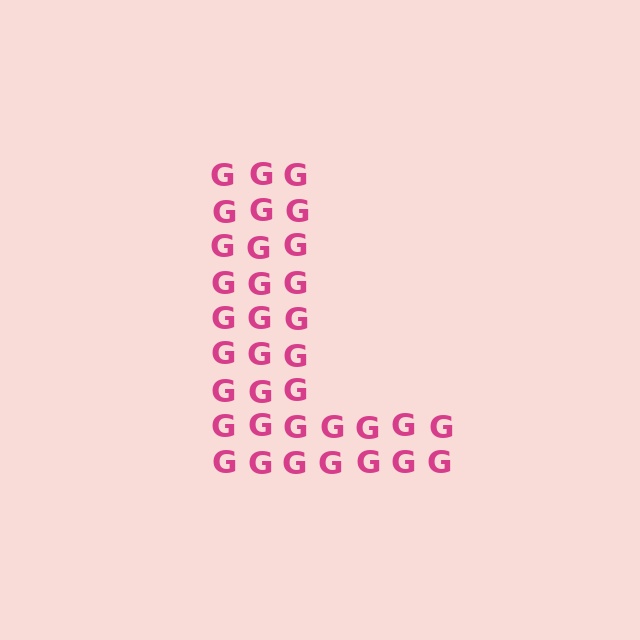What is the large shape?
The large shape is the letter L.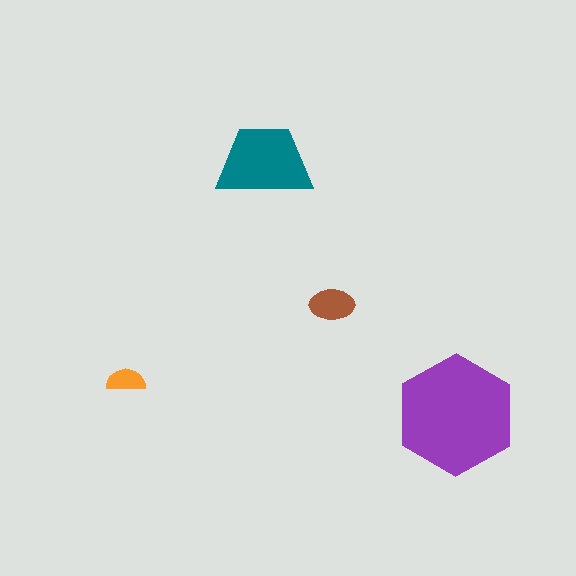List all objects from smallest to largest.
The orange semicircle, the brown ellipse, the teal trapezoid, the purple hexagon.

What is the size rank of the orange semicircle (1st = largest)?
4th.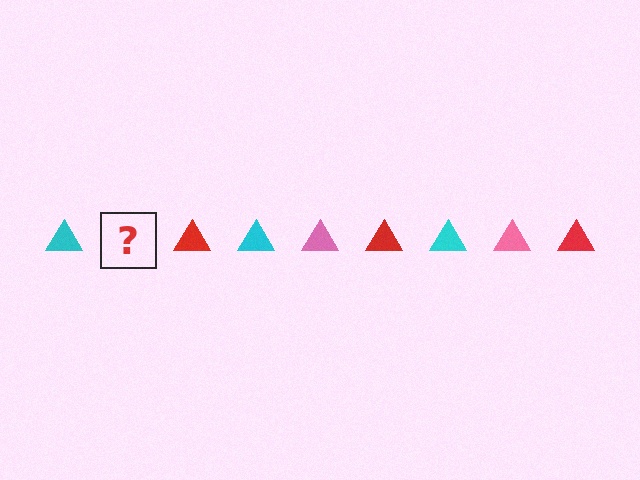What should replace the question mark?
The question mark should be replaced with a pink triangle.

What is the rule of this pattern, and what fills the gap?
The rule is that the pattern cycles through cyan, pink, red triangles. The gap should be filled with a pink triangle.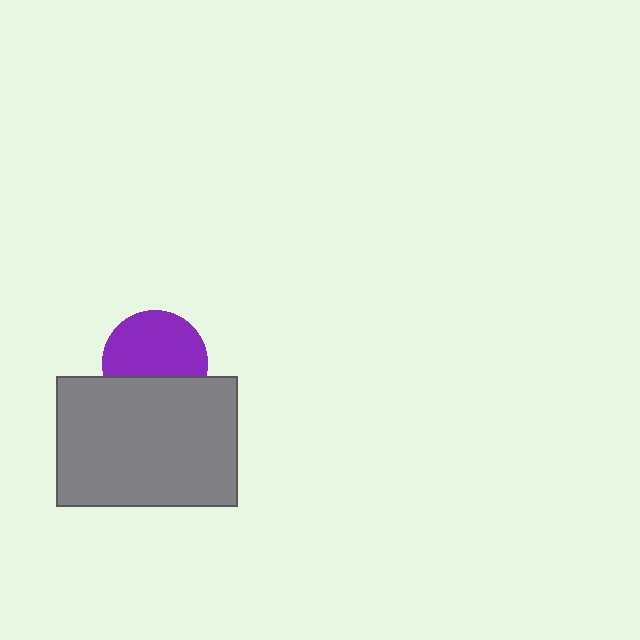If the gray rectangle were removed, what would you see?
You would see the complete purple circle.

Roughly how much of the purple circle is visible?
About half of it is visible (roughly 64%).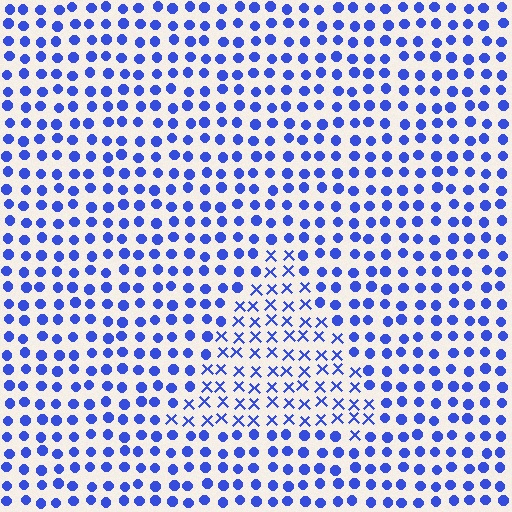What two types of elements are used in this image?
The image uses X marks inside the triangle region and circles outside it.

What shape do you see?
I see a triangle.